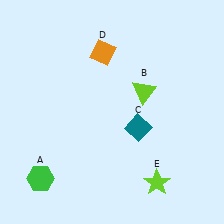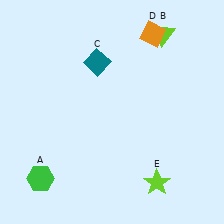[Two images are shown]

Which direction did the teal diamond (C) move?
The teal diamond (C) moved up.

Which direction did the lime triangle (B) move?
The lime triangle (B) moved up.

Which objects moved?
The objects that moved are: the lime triangle (B), the teal diamond (C), the orange diamond (D).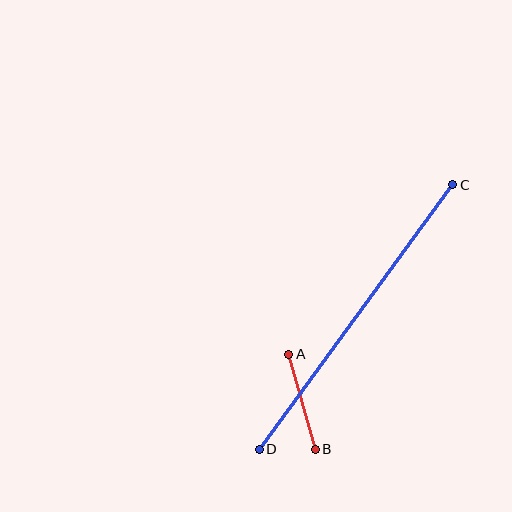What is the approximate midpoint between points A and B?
The midpoint is at approximately (302, 402) pixels.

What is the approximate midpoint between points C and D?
The midpoint is at approximately (356, 317) pixels.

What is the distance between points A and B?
The distance is approximately 99 pixels.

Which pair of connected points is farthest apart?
Points C and D are farthest apart.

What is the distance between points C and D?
The distance is approximately 327 pixels.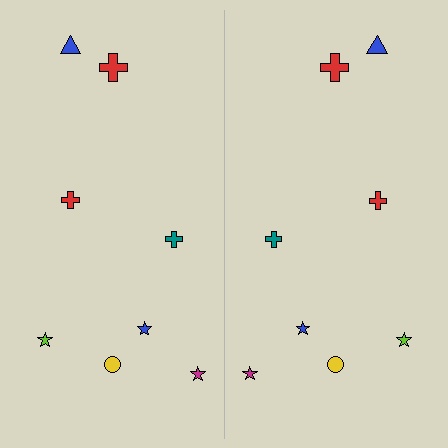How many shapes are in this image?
There are 16 shapes in this image.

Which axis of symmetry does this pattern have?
The pattern has a vertical axis of symmetry running through the center of the image.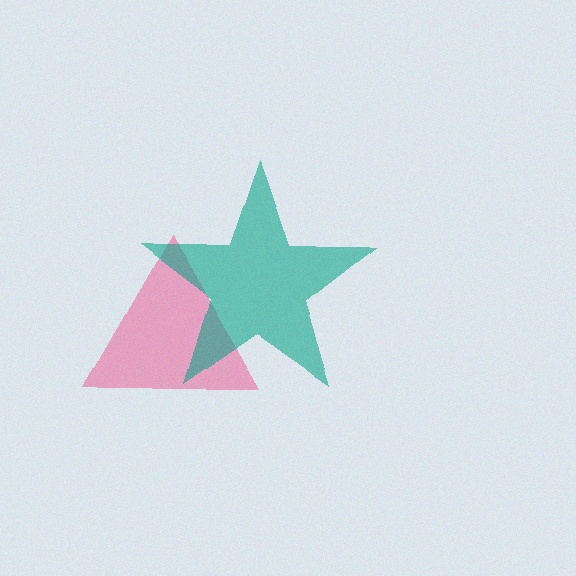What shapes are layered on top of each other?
The layered shapes are: a pink triangle, a teal star.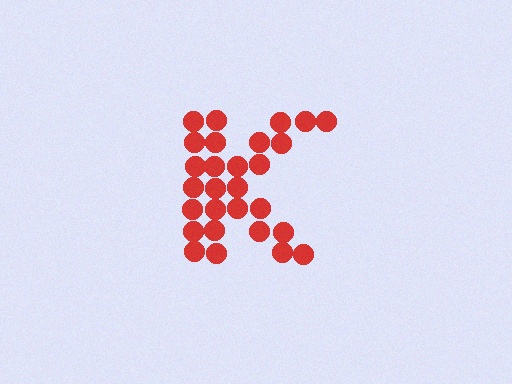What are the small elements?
The small elements are circles.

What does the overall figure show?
The overall figure shows the letter K.